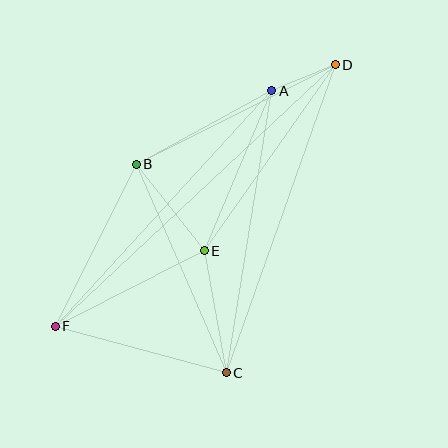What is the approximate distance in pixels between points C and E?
The distance between C and E is approximately 124 pixels.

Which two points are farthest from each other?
Points D and F are farthest from each other.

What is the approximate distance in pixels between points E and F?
The distance between E and F is approximately 167 pixels.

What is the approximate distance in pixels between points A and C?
The distance between A and C is approximately 286 pixels.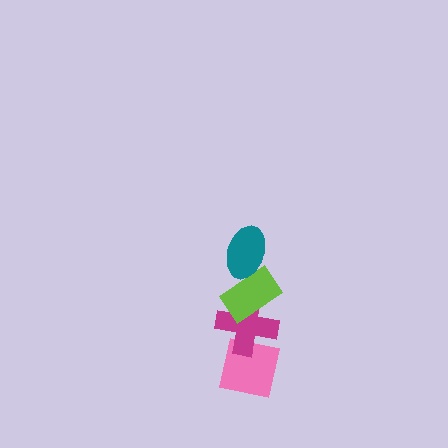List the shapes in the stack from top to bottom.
From top to bottom: the teal ellipse, the lime rectangle, the magenta cross, the pink square.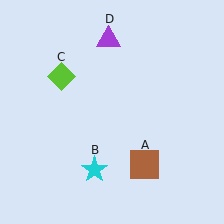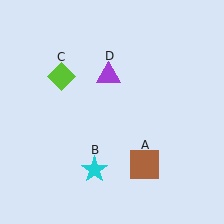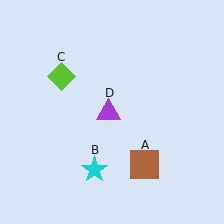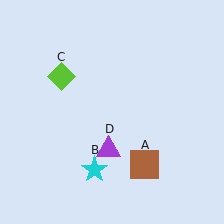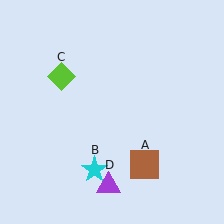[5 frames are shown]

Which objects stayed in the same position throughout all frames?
Brown square (object A) and cyan star (object B) and lime diamond (object C) remained stationary.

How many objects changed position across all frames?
1 object changed position: purple triangle (object D).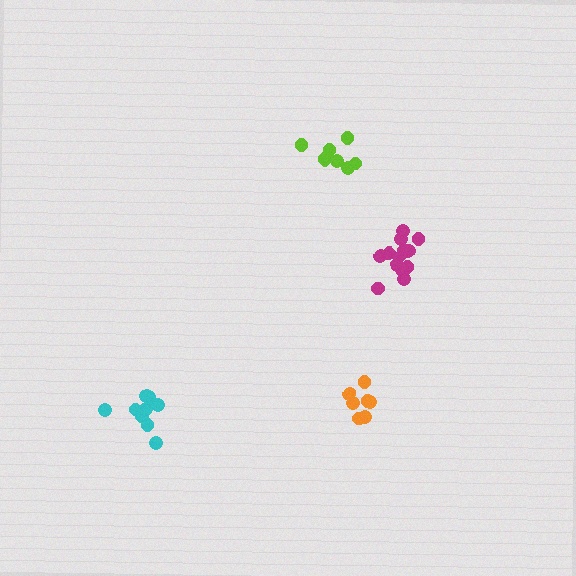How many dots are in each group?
Group 1: 13 dots, Group 2: 7 dots, Group 3: 7 dots, Group 4: 9 dots (36 total).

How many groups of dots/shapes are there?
There are 4 groups.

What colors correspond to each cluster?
The clusters are colored: magenta, lime, orange, cyan.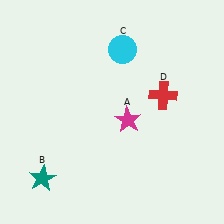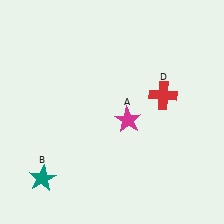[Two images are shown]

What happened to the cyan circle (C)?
The cyan circle (C) was removed in Image 2. It was in the top-right area of Image 1.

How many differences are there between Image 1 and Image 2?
There is 1 difference between the two images.